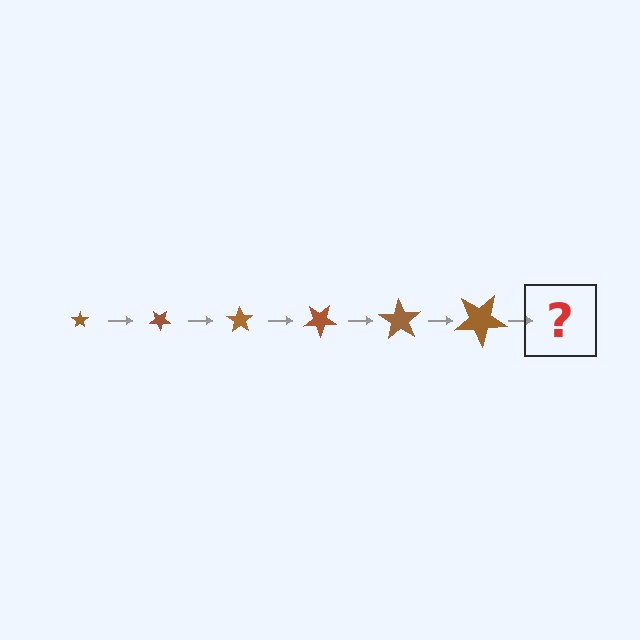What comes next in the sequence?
The next element should be a star, larger than the previous one and rotated 210 degrees from the start.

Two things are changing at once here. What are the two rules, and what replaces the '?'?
The two rules are that the star grows larger each step and it rotates 35 degrees each step. The '?' should be a star, larger than the previous one and rotated 210 degrees from the start.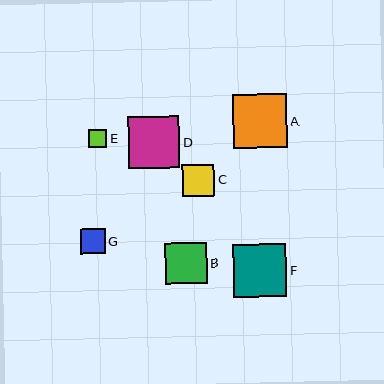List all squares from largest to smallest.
From largest to smallest: A, F, D, B, C, G, E.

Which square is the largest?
Square A is the largest with a size of approximately 54 pixels.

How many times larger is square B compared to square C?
Square B is approximately 1.3 times the size of square C.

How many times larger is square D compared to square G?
Square D is approximately 2.1 times the size of square G.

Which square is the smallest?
Square E is the smallest with a size of approximately 18 pixels.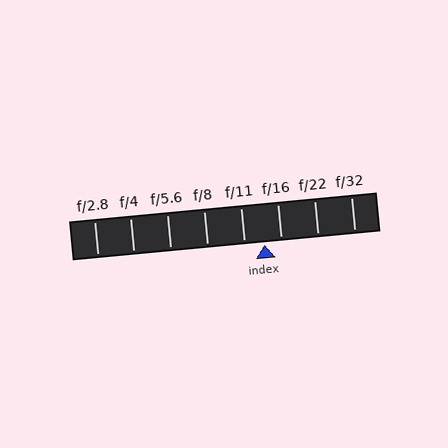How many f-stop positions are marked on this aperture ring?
There are 8 f-stop positions marked.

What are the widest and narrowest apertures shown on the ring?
The widest aperture shown is f/2.8 and the narrowest is f/32.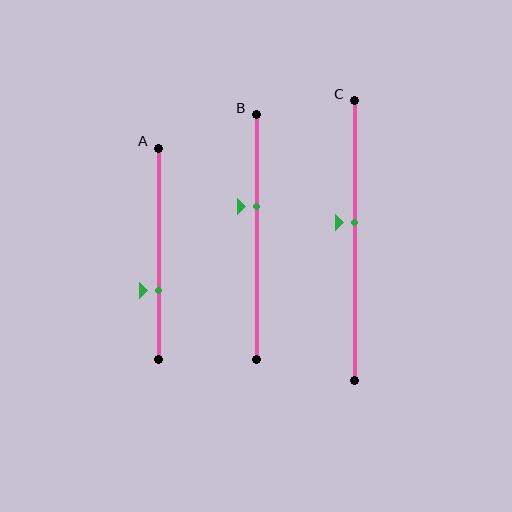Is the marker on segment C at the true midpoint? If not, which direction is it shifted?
No, the marker on segment C is shifted upward by about 6% of the segment length.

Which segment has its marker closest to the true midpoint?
Segment C has its marker closest to the true midpoint.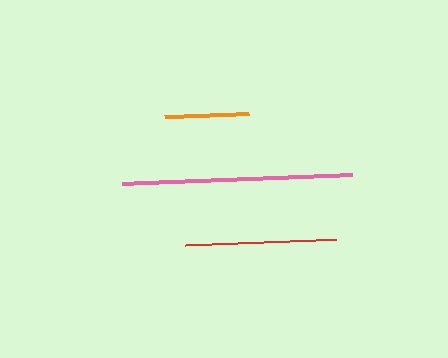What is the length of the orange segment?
The orange segment is approximately 83 pixels long.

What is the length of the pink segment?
The pink segment is approximately 230 pixels long.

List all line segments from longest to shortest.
From longest to shortest: pink, red, orange.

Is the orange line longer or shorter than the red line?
The red line is longer than the orange line.